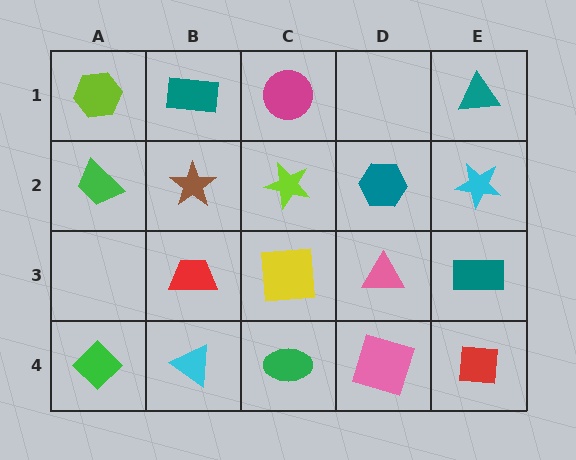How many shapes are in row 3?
4 shapes.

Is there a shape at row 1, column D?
No, that cell is empty.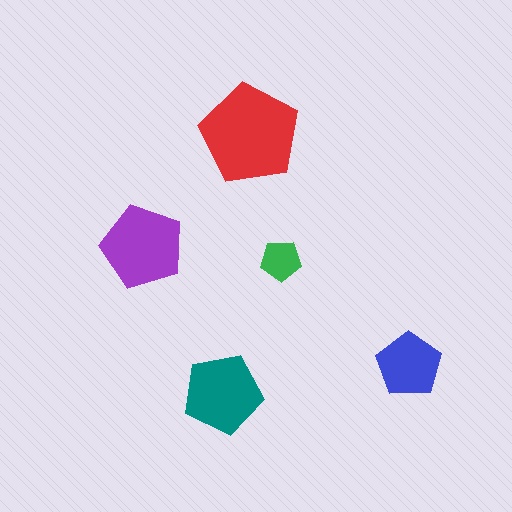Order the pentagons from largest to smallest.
the red one, the purple one, the teal one, the blue one, the green one.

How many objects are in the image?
There are 5 objects in the image.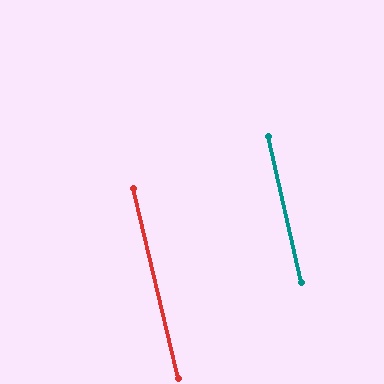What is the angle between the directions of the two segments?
Approximately 0 degrees.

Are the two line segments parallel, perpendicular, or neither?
Parallel — their directions differ by only 0.3°.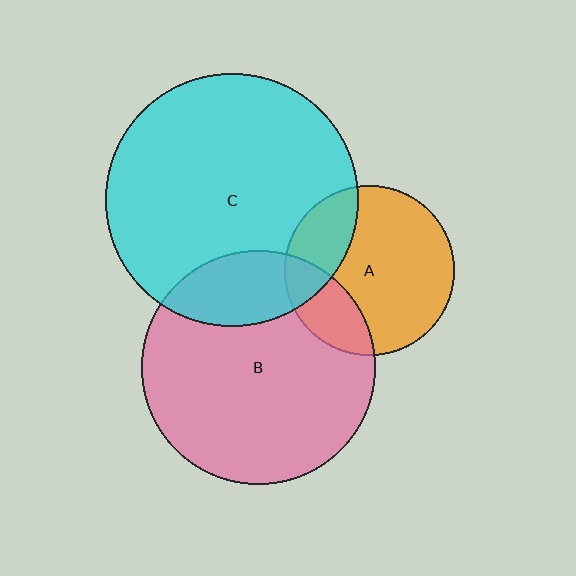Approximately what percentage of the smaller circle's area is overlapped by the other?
Approximately 20%.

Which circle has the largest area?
Circle C (cyan).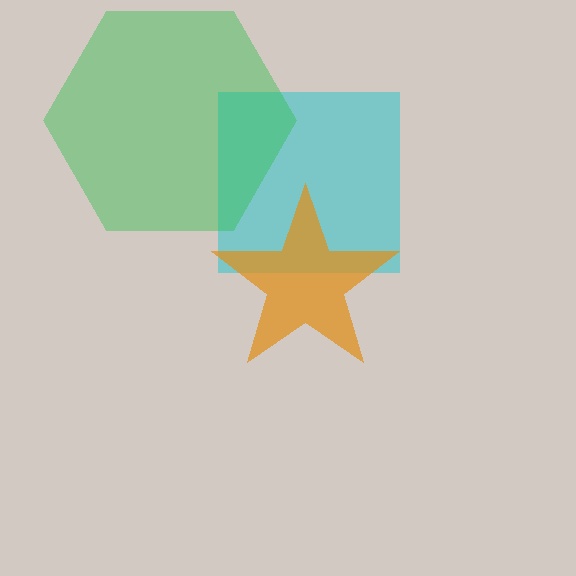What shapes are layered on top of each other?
The layered shapes are: a cyan square, a green hexagon, an orange star.